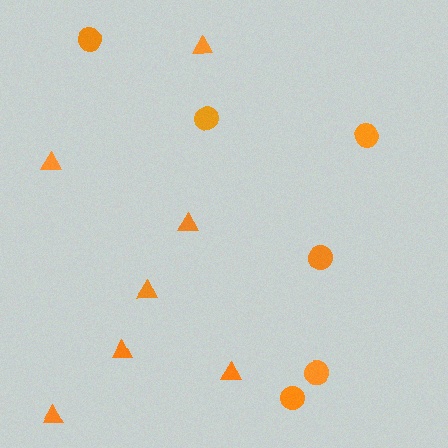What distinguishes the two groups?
There are 2 groups: one group of triangles (7) and one group of circles (6).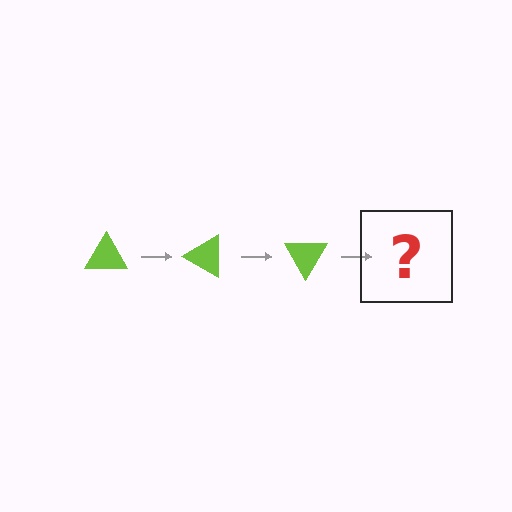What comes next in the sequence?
The next element should be a lime triangle rotated 90 degrees.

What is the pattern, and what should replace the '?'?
The pattern is that the triangle rotates 30 degrees each step. The '?' should be a lime triangle rotated 90 degrees.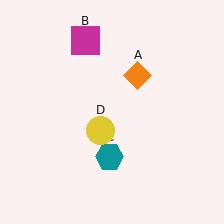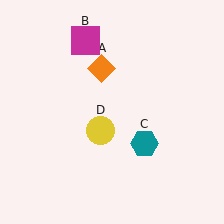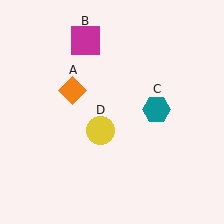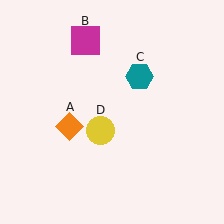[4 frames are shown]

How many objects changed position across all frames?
2 objects changed position: orange diamond (object A), teal hexagon (object C).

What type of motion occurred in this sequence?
The orange diamond (object A), teal hexagon (object C) rotated counterclockwise around the center of the scene.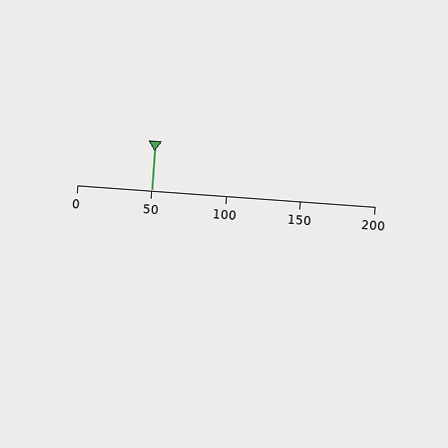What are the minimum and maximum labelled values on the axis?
The axis runs from 0 to 200.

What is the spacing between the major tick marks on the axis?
The major ticks are spaced 50 apart.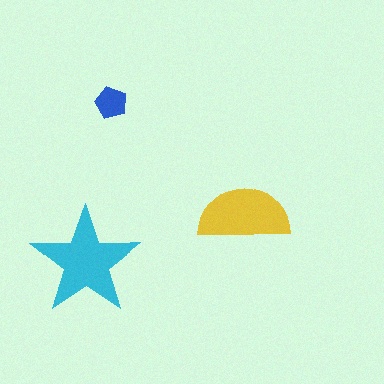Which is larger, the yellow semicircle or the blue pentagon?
The yellow semicircle.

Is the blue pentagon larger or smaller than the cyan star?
Smaller.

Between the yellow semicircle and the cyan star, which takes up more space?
The cyan star.